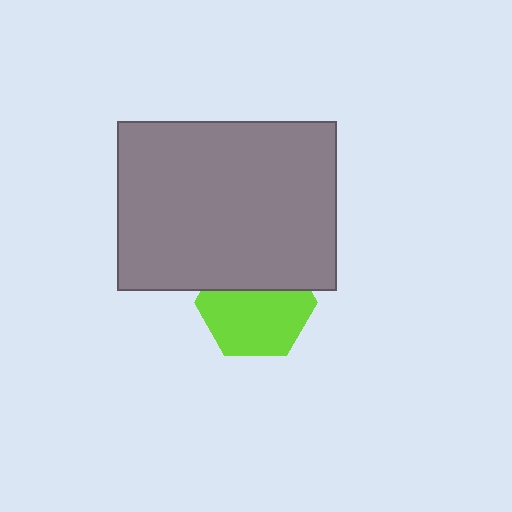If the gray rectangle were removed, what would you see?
You would see the complete lime hexagon.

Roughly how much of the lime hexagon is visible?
About half of it is visible (roughly 63%).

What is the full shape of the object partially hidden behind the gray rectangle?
The partially hidden object is a lime hexagon.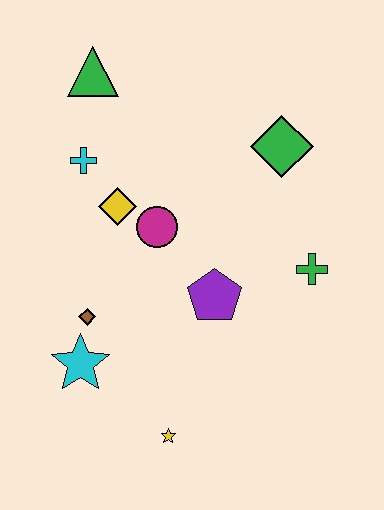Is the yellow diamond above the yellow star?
Yes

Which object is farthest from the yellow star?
The green triangle is farthest from the yellow star.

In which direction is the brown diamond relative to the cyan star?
The brown diamond is above the cyan star.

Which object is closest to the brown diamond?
The cyan star is closest to the brown diamond.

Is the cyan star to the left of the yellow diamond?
Yes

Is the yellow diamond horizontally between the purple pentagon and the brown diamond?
Yes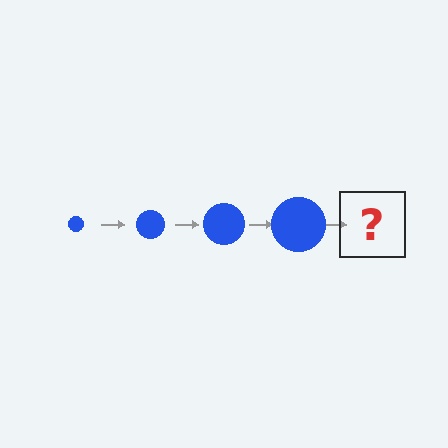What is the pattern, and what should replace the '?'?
The pattern is that the circle gets progressively larger each step. The '?' should be a blue circle, larger than the previous one.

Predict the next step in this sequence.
The next step is a blue circle, larger than the previous one.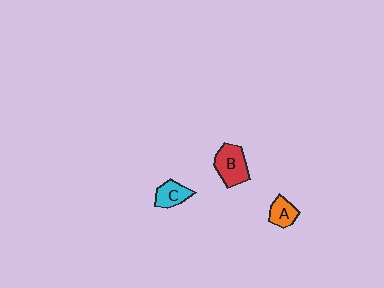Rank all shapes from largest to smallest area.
From largest to smallest: B (red), C (cyan), A (orange).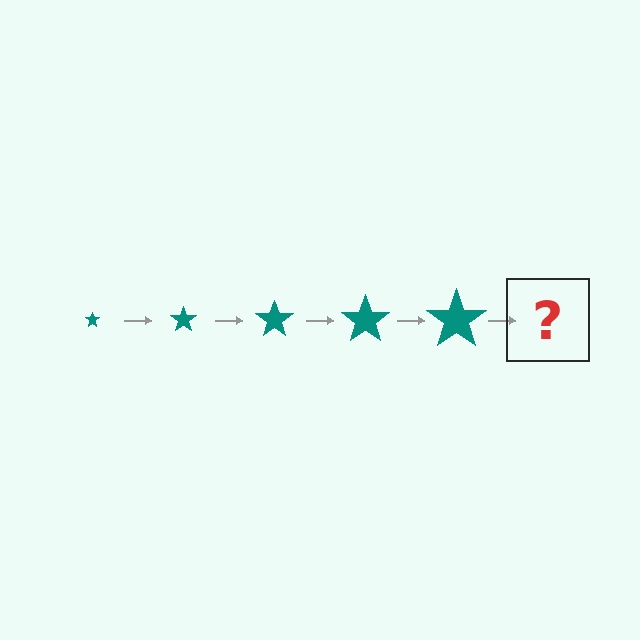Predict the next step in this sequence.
The next step is a teal star, larger than the previous one.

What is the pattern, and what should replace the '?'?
The pattern is that the star gets progressively larger each step. The '?' should be a teal star, larger than the previous one.